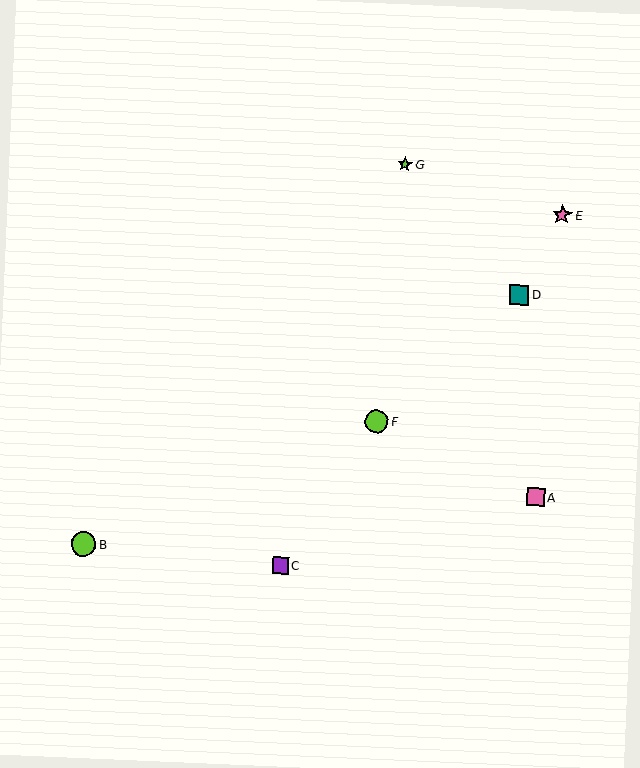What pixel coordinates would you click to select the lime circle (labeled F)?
Click at (377, 421) to select the lime circle F.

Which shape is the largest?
The lime circle (labeled B) is the largest.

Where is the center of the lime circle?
The center of the lime circle is at (84, 544).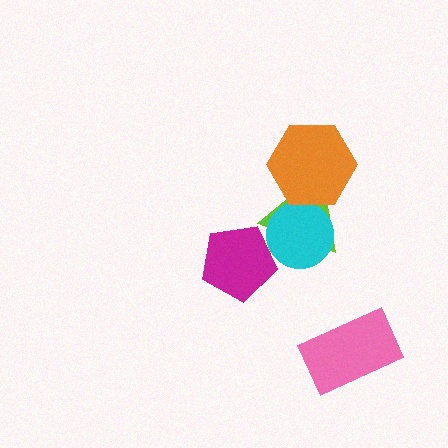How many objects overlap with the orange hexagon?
2 objects overlap with the orange hexagon.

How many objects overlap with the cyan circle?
2 objects overlap with the cyan circle.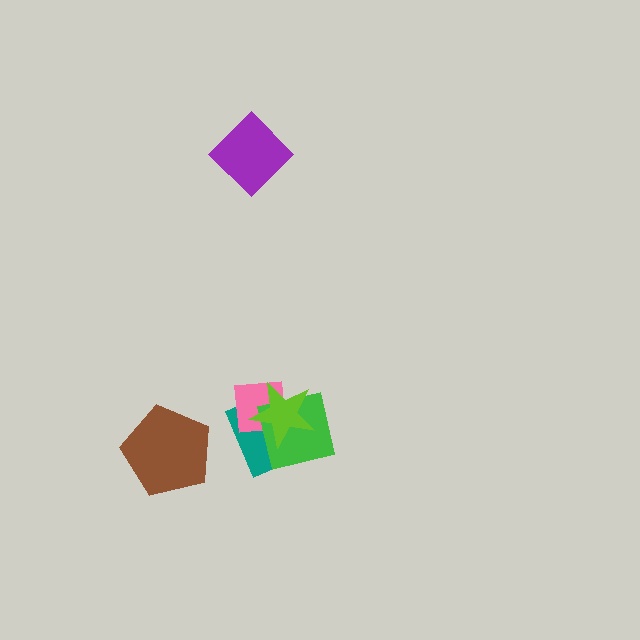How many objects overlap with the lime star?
3 objects overlap with the lime star.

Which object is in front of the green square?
The lime star is in front of the green square.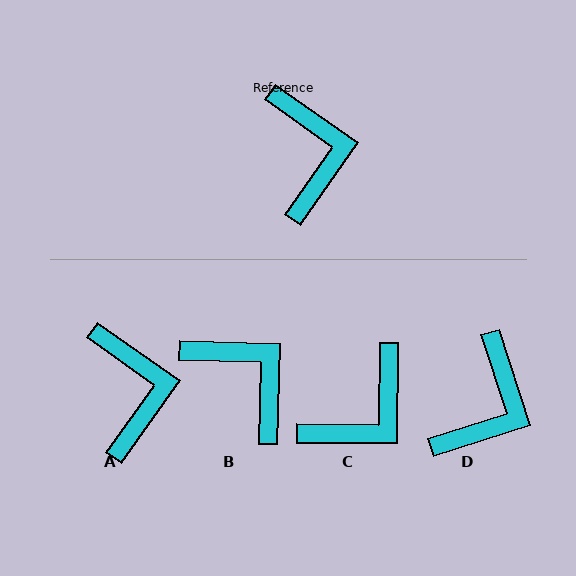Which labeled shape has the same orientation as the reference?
A.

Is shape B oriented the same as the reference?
No, it is off by about 34 degrees.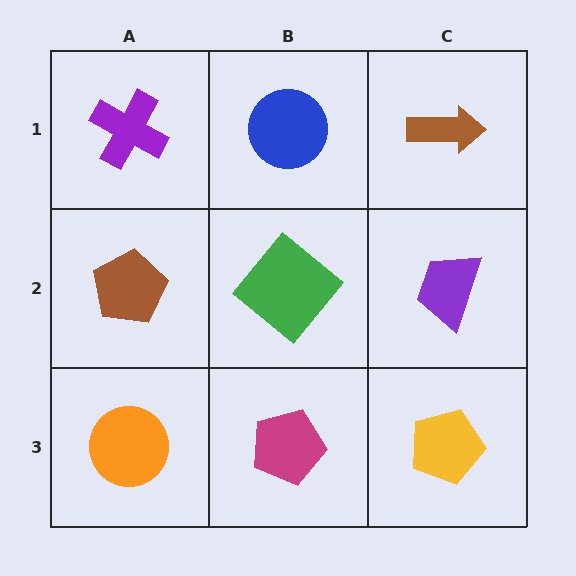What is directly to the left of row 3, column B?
An orange circle.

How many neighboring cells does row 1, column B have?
3.